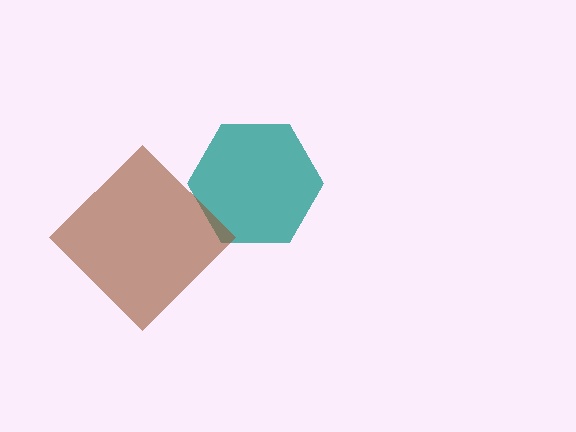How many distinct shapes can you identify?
There are 2 distinct shapes: a teal hexagon, a brown diamond.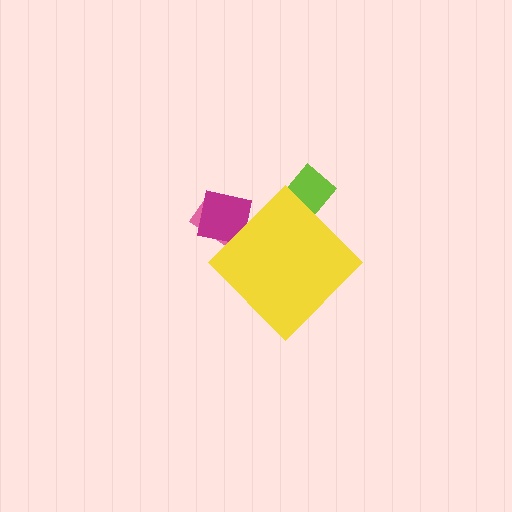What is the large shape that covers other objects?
A yellow diamond.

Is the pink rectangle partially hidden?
Yes, the pink rectangle is partially hidden behind the yellow diamond.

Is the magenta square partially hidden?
Yes, the magenta square is partially hidden behind the yellow diamond.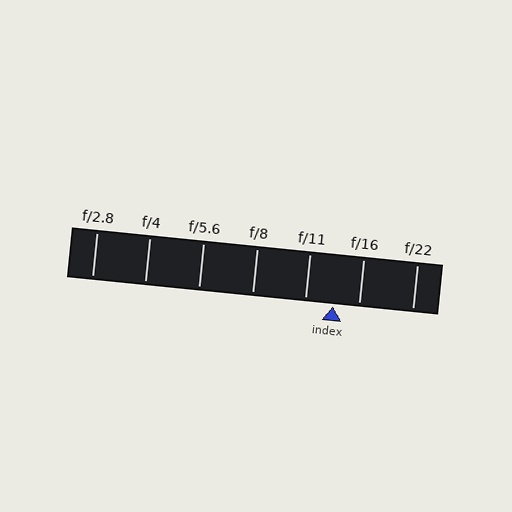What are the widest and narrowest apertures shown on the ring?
The widest aperture shown is f/2.8 and the narrowest is f/22.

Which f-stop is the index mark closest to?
The index mark is closest to f/16.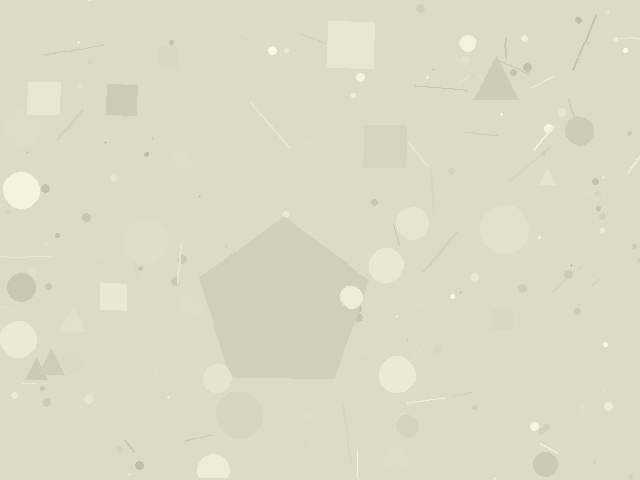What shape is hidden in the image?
A pentagon is hidden in the image.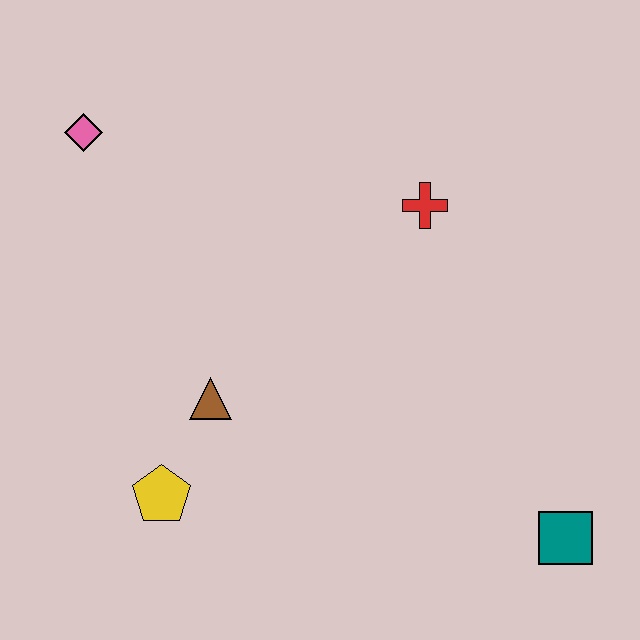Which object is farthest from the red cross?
The yellow pentagon is farthest from the red cross.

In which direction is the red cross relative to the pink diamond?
The red cross is to the right of the pink diamond.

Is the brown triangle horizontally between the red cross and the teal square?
No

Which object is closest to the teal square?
The red cross is closest to the teal square.